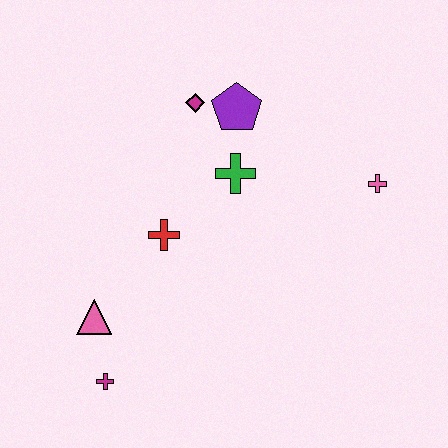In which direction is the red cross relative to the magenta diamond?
The red cross is below the magenta diamond.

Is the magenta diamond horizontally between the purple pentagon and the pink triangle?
Yes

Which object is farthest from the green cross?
The magenta cross is farthest from the green cross.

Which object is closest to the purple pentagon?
The magenta diamond is closest to the purple pentagon.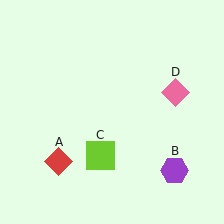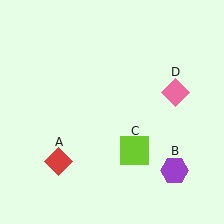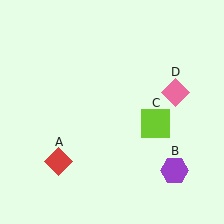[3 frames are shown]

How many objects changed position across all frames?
1 object changed position: lime square (object C).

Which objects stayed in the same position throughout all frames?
Red diamond (object A) and purple hexagon (object B) and pink diamond (object D) remained stationary.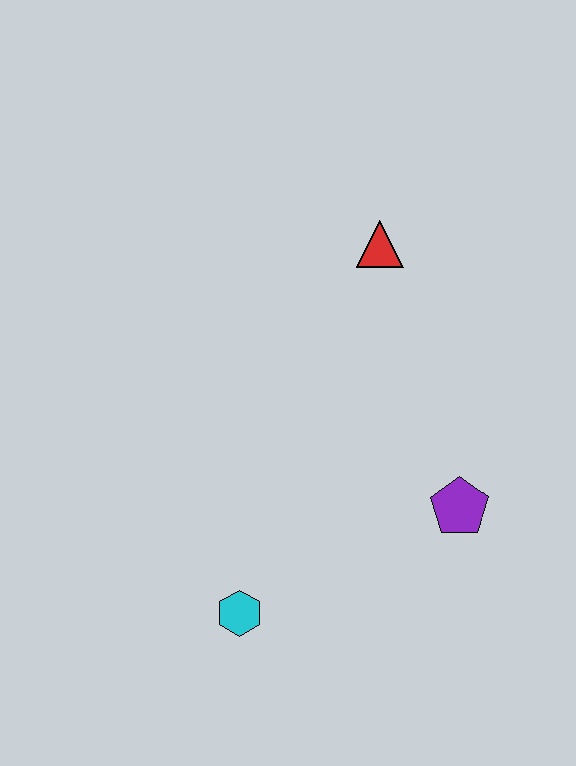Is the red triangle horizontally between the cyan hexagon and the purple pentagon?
Yes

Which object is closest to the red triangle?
The purple pentagon is closest to the red triangle.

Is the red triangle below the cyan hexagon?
No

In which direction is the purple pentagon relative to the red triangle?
The purple pentagon is below the red triangle.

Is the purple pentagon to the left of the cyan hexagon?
No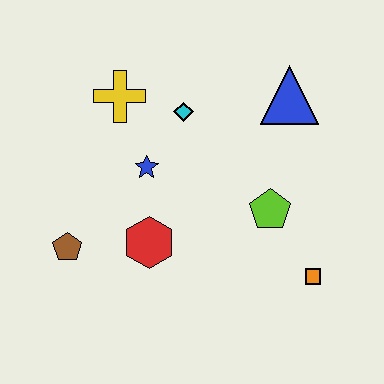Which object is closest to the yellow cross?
The cyan diamond is closest to the yellow cross.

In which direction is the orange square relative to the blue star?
The orange square is to the right of the blue star.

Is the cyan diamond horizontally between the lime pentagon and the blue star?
Yes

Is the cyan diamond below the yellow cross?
Yes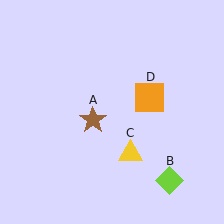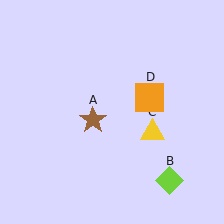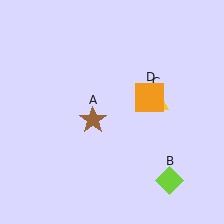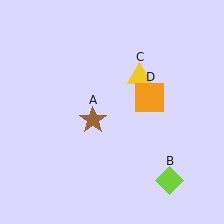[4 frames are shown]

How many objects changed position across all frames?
1 object changed position: yellow triangle (object C).